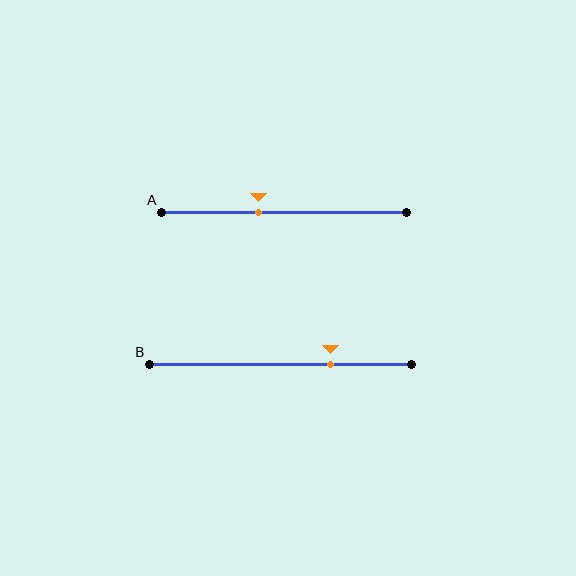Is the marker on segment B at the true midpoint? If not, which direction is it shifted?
No, the marker on segment B is shifted to the right by about 19% of the segment length.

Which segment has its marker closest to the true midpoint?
Segment A has its marker closest to the true midpoint.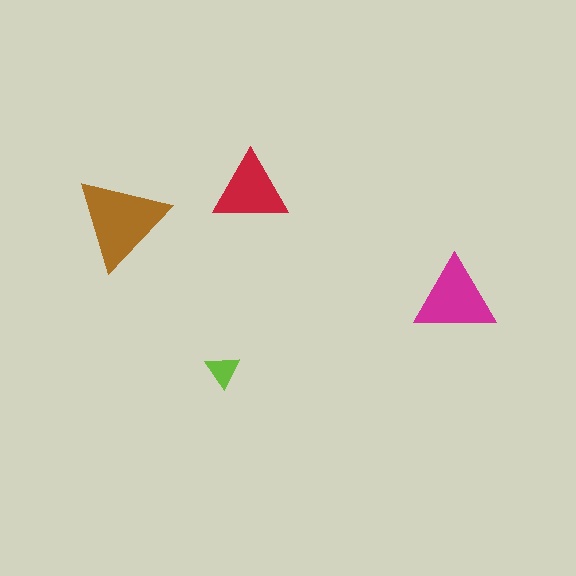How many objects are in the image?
There are 4 objects in the image.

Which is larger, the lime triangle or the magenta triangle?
The magenta one.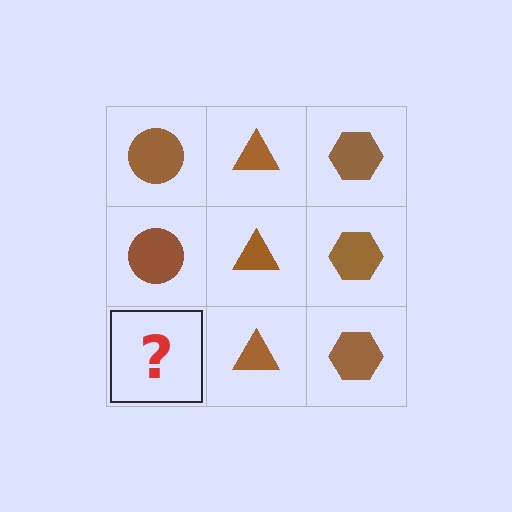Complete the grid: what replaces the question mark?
The question mark should be replaced with a brown circle.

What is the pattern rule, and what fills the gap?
The rule is that each column has a consistent shape. The gap should be filled with a brown circle.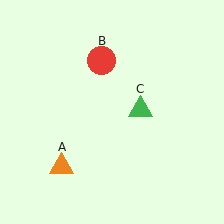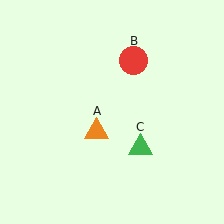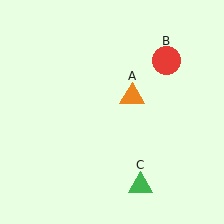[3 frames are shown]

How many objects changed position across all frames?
3 objects changed position: orange triangle (object A), red circle (object B), green triangle (object C).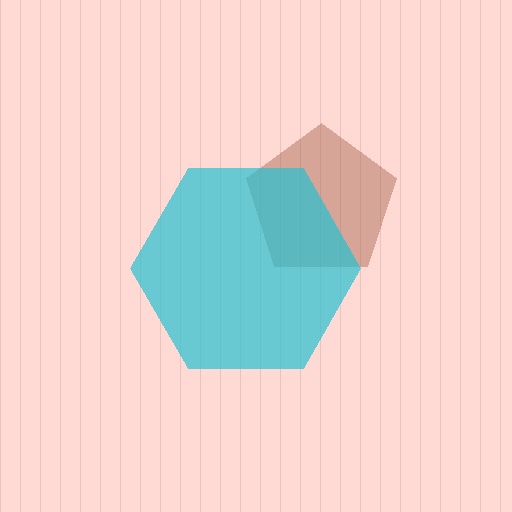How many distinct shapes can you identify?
There are 2 distinct shapes: a brown pentagon, a cyan hexagon.